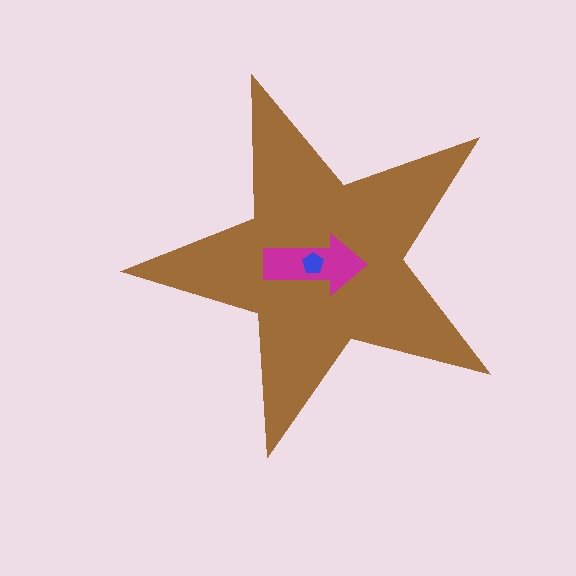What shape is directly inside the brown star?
The magenta arrow.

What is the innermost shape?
The blue pentagon.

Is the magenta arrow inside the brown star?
Yes.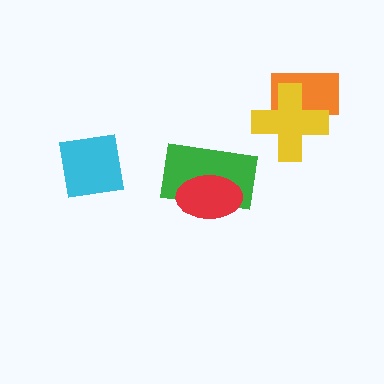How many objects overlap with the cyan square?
0 objects overlap with the cyan square.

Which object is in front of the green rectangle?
The red ellipse is in front of the green rectangle.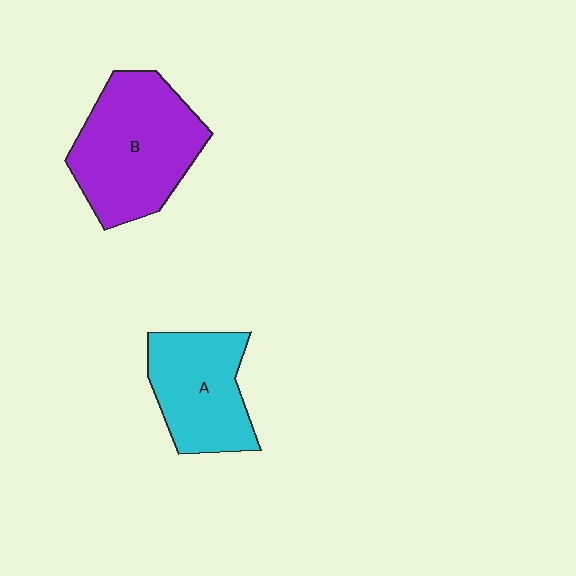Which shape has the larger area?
Shape B (purple).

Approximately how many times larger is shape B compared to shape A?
Approximately 1.4 times.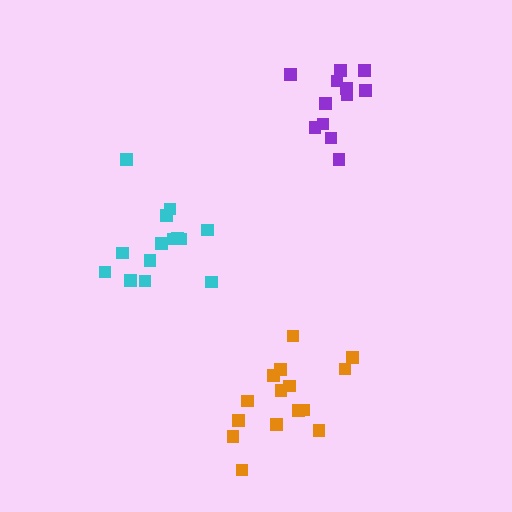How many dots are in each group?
Group 1: 14 dots, Group 2: 12 dots, Group 3: 15 dots (41 total).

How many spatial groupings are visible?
There are 3 spatial groupings.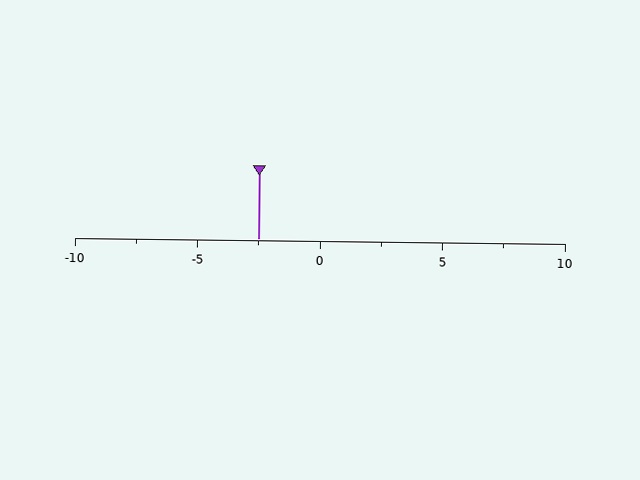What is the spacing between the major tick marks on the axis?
The major ticks are spaced 5 apart.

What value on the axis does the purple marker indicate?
The marker indicates approximately -2.5.